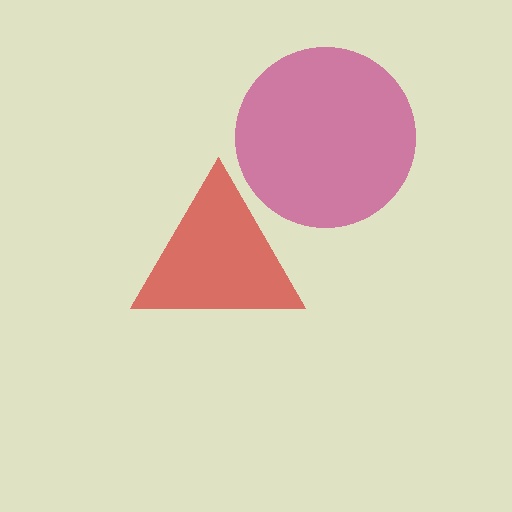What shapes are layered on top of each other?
The layered shapes are: a red triangle, a magenta circle.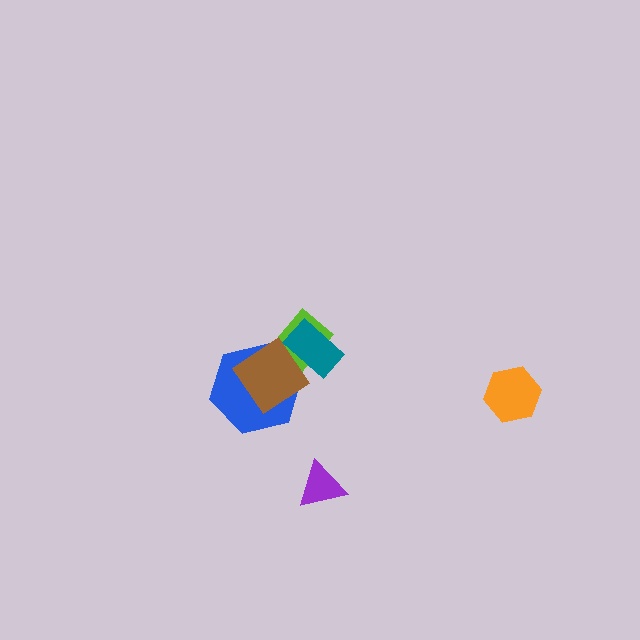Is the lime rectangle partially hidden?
Yes, it is partially covered by another shape.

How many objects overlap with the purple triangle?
0 objects overlap with the purple triangle.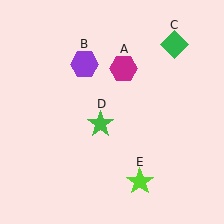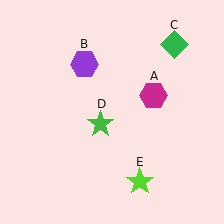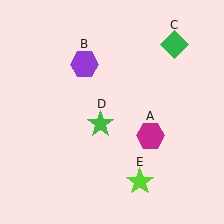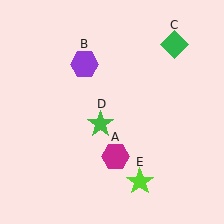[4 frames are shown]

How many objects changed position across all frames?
1 object changed position: magenta hexagon (object A).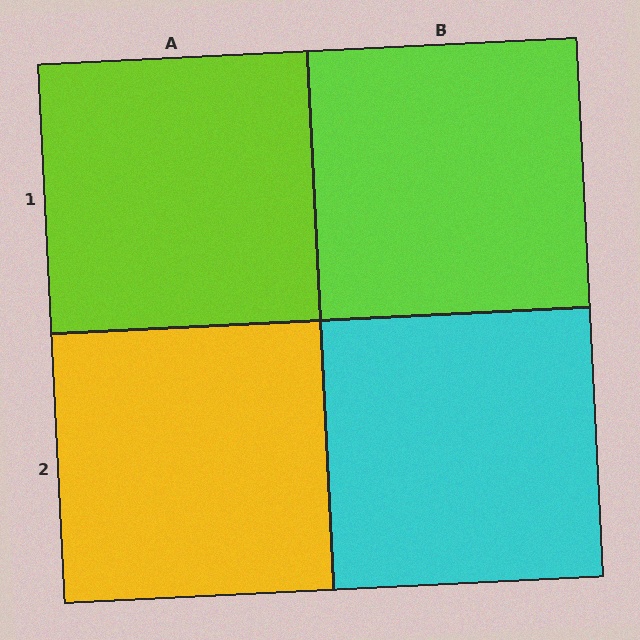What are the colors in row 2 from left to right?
Yellow, cyan.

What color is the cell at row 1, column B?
Lime.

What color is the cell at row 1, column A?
Lime.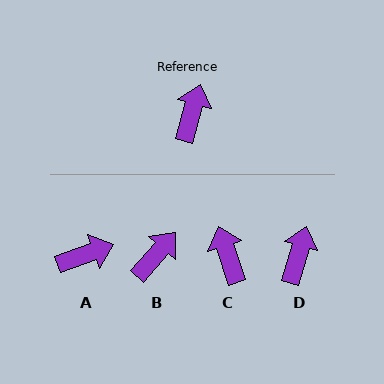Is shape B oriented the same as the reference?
No, it is off by about 25 degrees.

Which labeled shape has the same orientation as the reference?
D.